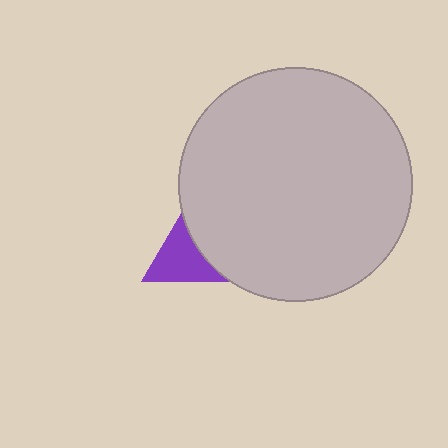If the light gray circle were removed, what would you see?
You would see the complete purple triangle.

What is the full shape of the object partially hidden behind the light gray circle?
The partially hidden object is a purple triangle.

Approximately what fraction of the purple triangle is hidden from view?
Roughly 53% of the purple triangle is hidden behind the light gray circle.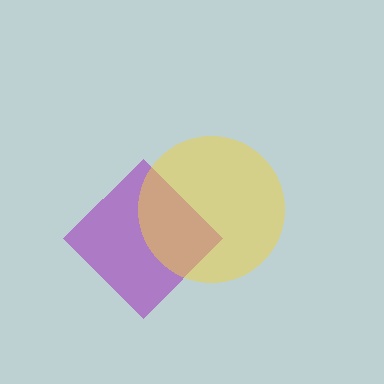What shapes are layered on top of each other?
The layered shapes are: a purple diamond, a yellow circle.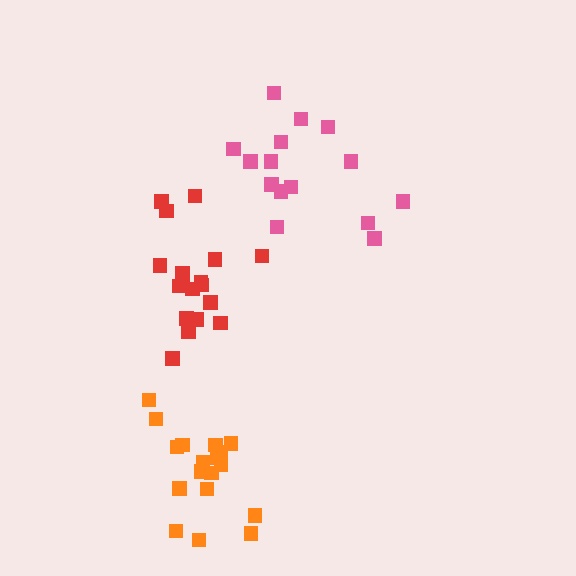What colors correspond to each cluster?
The clusters are colored: red, orange, pink.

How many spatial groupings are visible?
There are 3 spatial groupings.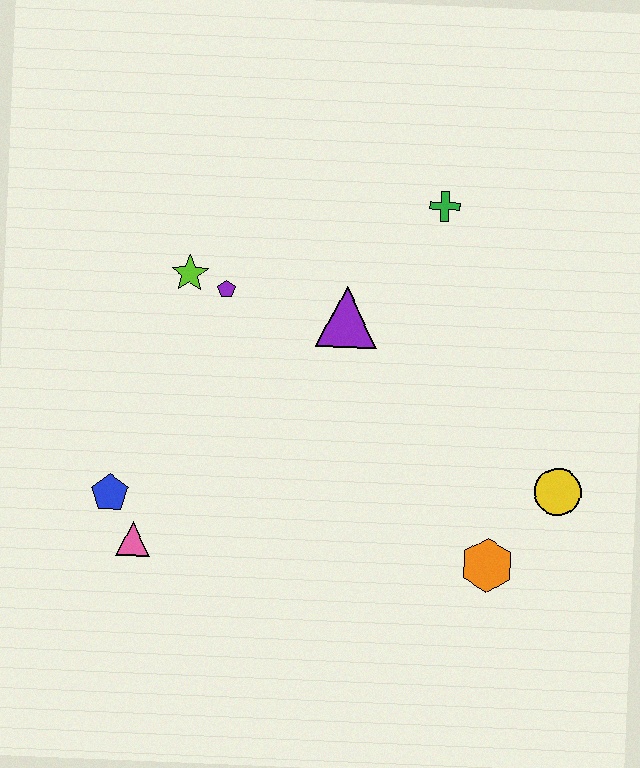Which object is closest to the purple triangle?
The purple pentagon is closest to the purple triangle.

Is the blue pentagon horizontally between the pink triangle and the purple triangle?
No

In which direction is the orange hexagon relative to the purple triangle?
The orange hexagon is below the purple triangle.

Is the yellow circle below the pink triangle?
No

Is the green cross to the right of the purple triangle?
Yes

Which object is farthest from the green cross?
The pink triangle is farthest from the green cross.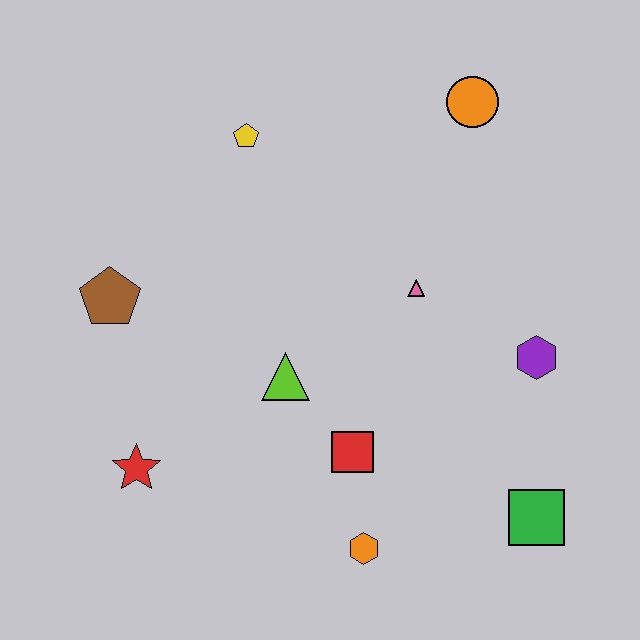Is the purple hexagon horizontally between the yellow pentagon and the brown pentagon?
No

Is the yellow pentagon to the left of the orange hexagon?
Yes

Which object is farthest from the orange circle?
The red star is farthest from the orange circle.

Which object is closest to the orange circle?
The pink triangle is closest to the orange circle.